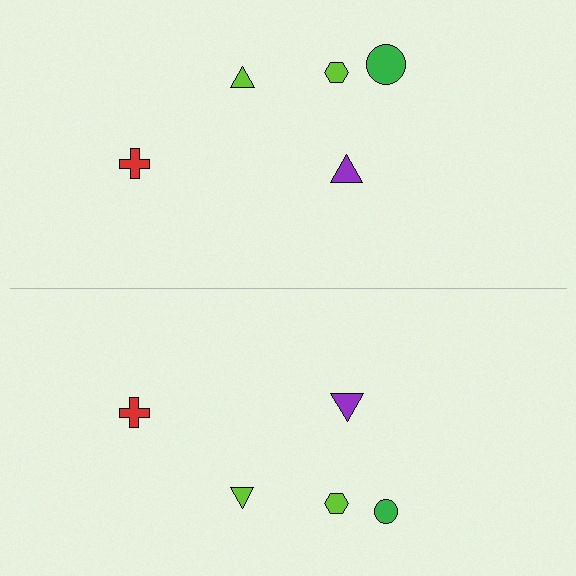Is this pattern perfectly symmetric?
No, the pattern is not perfectly symmetric. The green circle on the bottom side has a different size than its mirror counterpart.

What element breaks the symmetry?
The green circle on the bottom side has a different size than its mirror counterpart.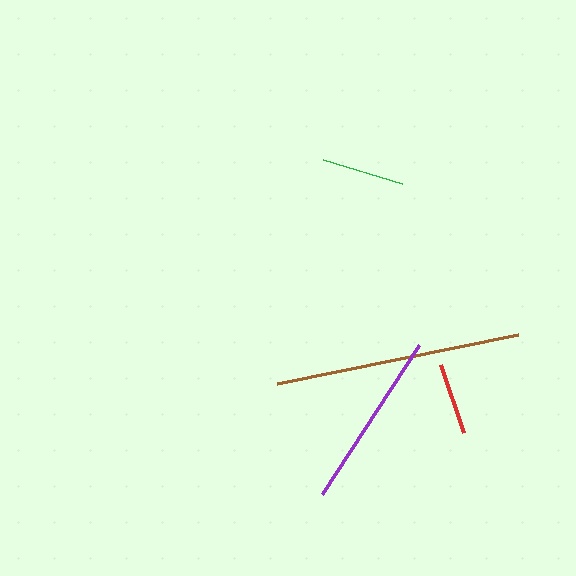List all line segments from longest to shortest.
From longest to shortest: brown, purple, green, red.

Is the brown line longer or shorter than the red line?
The brown line is longer than the red line.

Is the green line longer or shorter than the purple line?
The purple line is longer than the green line.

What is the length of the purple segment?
The purple segment is approximately 177 pixels long.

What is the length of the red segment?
The red segment is approximately 72 pixels long.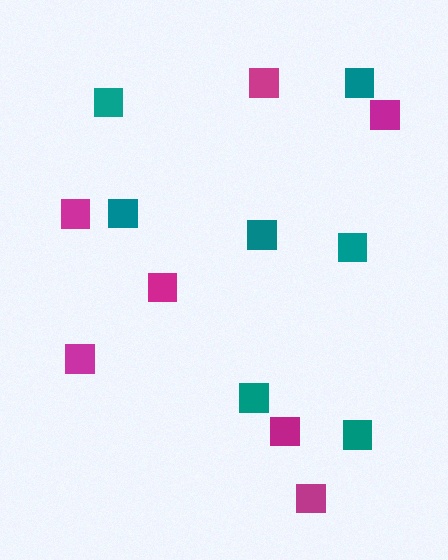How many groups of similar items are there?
There are 2 groups: one group of magenta squares (7) and one group of teal squares (7).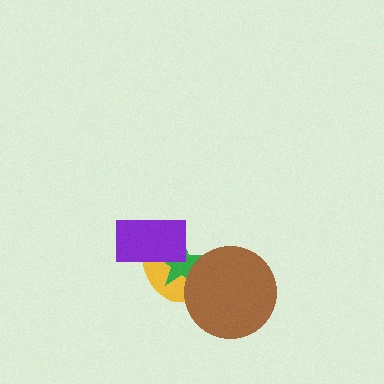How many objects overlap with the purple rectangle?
2 objects overlap with the purple rectangle.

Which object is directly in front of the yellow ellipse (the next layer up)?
The green star is directly in front of the yellow ellipse.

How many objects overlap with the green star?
3 objects overlap with the green star.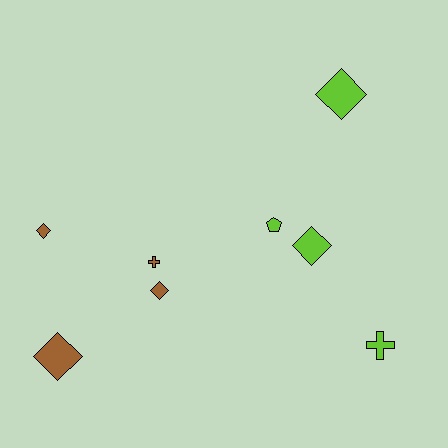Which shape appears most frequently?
Diamond, with 5 objects.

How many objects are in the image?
There are 8 objects.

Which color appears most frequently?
Lime, with 4 objects.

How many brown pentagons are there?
There are no brown pentagons.